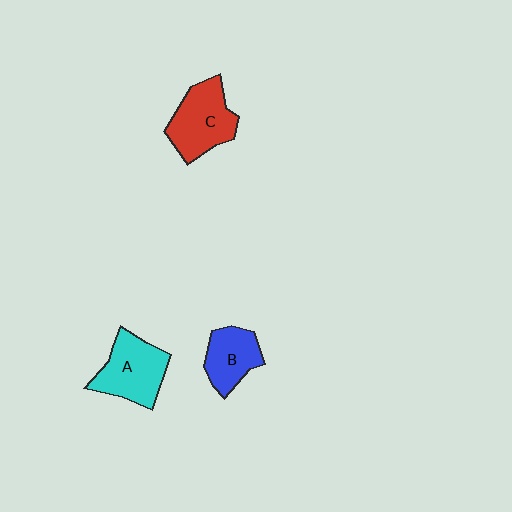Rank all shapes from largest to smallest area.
From largest to smallest: C (red), A (cyan), B (blue).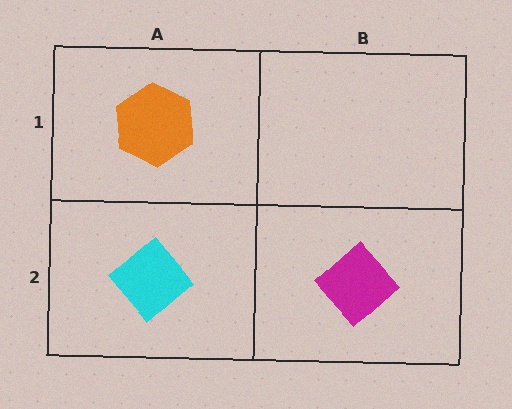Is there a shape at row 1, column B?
No, that cell is empty.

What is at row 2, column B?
A magenta diamond.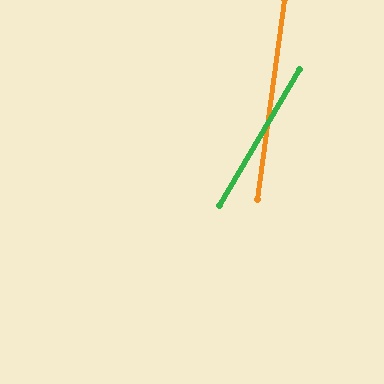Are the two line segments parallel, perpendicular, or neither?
Neither parallel nor perpendicular — they differ by about 23°.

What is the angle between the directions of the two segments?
Approximately 23 degrees.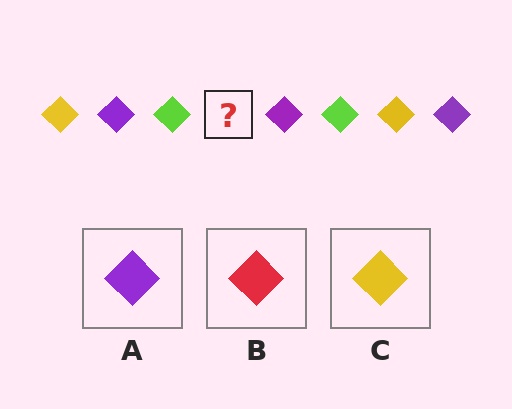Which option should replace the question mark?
Option C.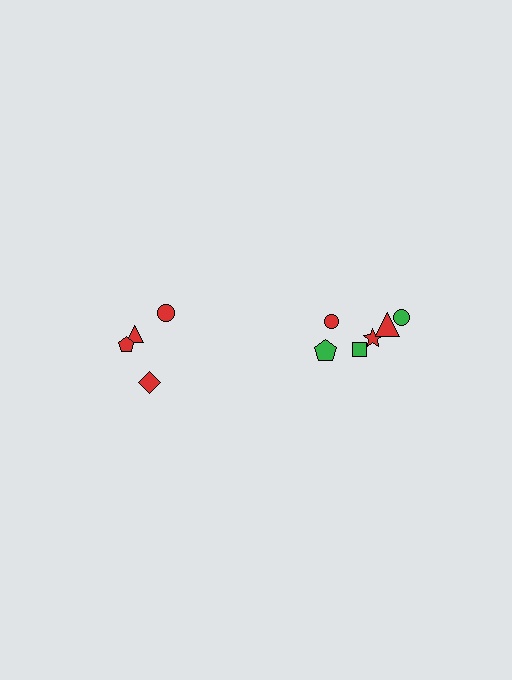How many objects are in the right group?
There are 6 objects.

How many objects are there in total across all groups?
There are 10 objects.